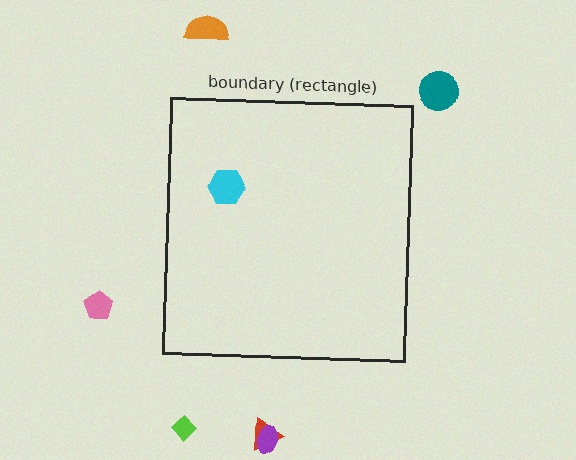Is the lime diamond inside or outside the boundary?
Outside.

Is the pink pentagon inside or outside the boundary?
Outside.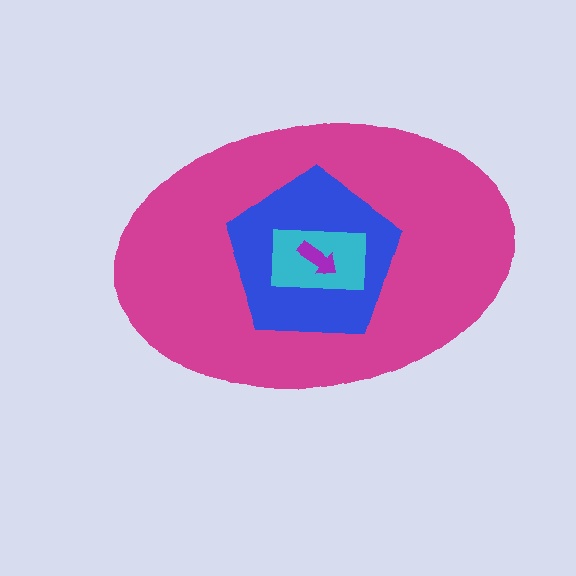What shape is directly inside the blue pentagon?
The cyan rectangle.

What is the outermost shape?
The magenta ellipse.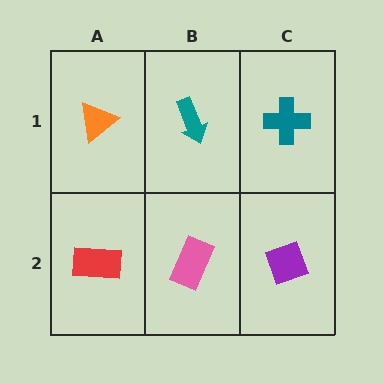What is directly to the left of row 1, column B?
An orange triangle.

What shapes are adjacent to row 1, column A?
A red rectangle (row 2, column A), a teal arrow (row 1, column B).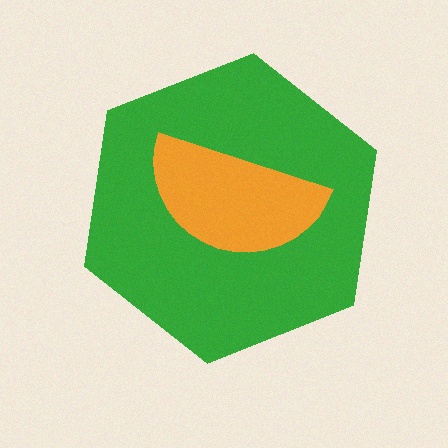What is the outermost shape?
The green hexagon.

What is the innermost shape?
The orange semicircle.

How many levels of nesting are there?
2.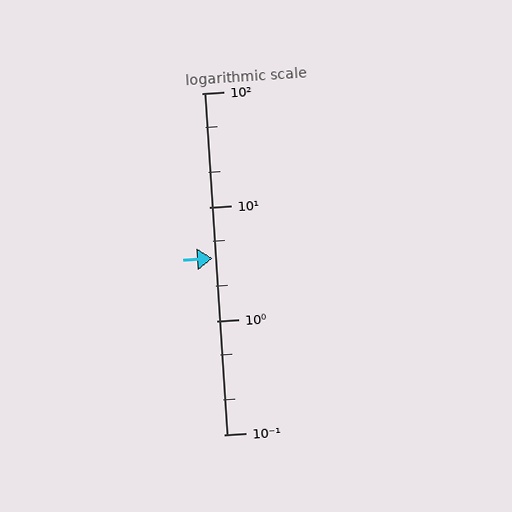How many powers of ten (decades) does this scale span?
The scale spans 3 decades, from 0.1 to 100.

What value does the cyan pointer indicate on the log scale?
The pointer indicates approximately 3.5.